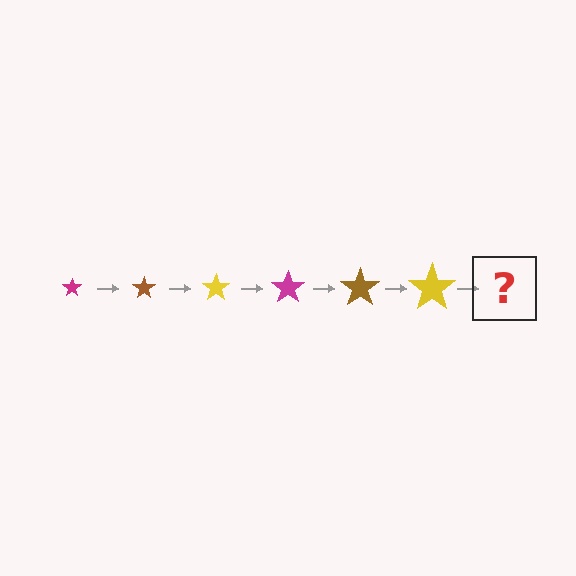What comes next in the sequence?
The next element should be a magenta star, larger than the previous one.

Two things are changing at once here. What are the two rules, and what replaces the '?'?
The two rules are that the star grows larger each step and the color cycles through magenta, brown, and yellow. The '?' should be a magenta star, larger than the previous one.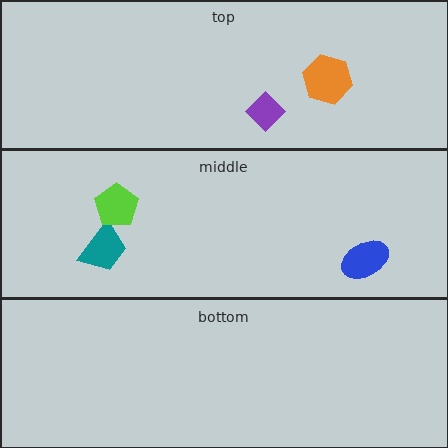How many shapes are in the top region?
2.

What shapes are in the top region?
The orange hexagon, the purple diamond.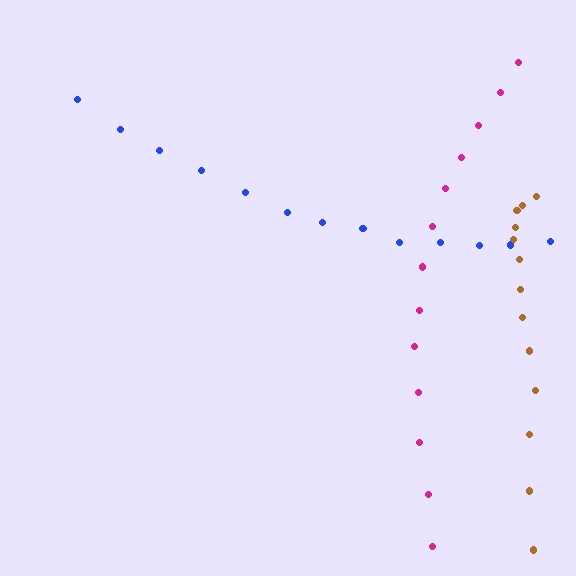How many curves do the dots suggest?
There are 3 distinct paths.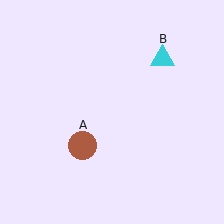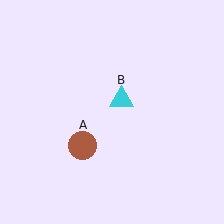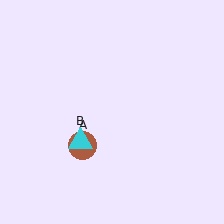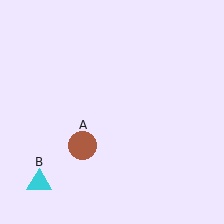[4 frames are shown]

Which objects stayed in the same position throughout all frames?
Brown circle (object A) remained stationary.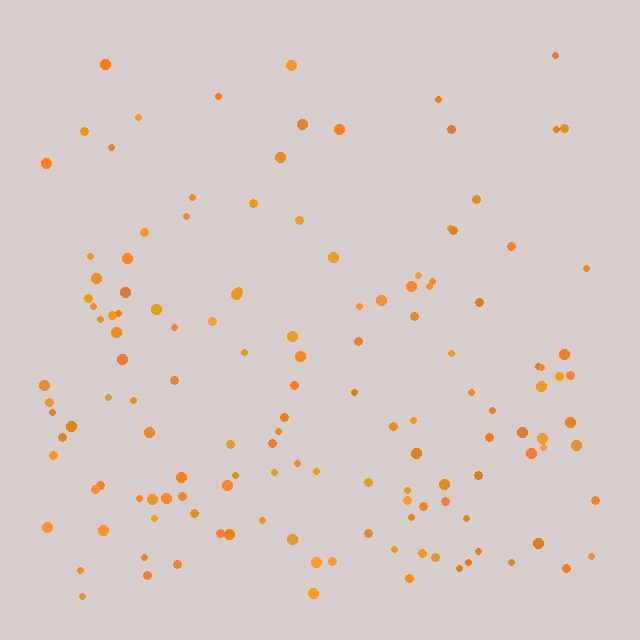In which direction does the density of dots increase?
From top to bottom, with the bottom side densest.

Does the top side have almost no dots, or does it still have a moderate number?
Still a moderate number, just noticeably fewer than the bottom.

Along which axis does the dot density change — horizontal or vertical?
Vertical.